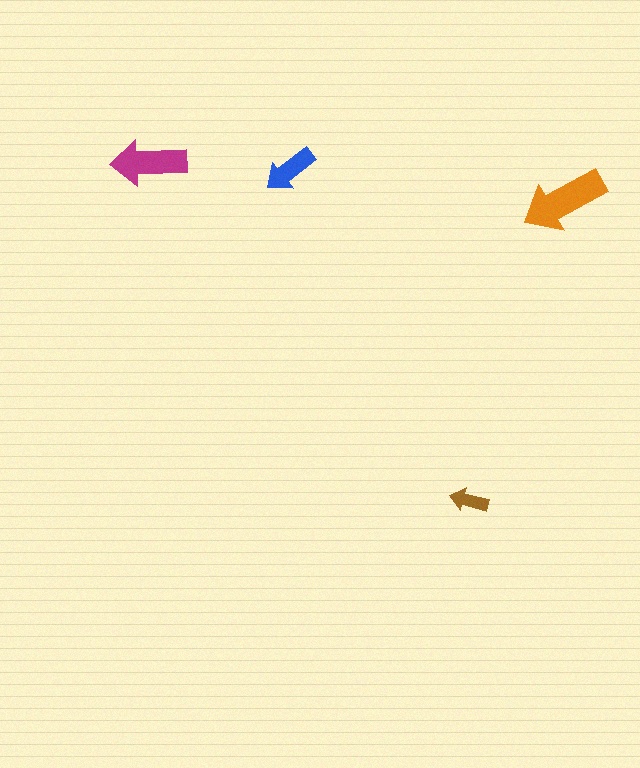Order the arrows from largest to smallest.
the orange one, the magenta one, the blue one, the brown one.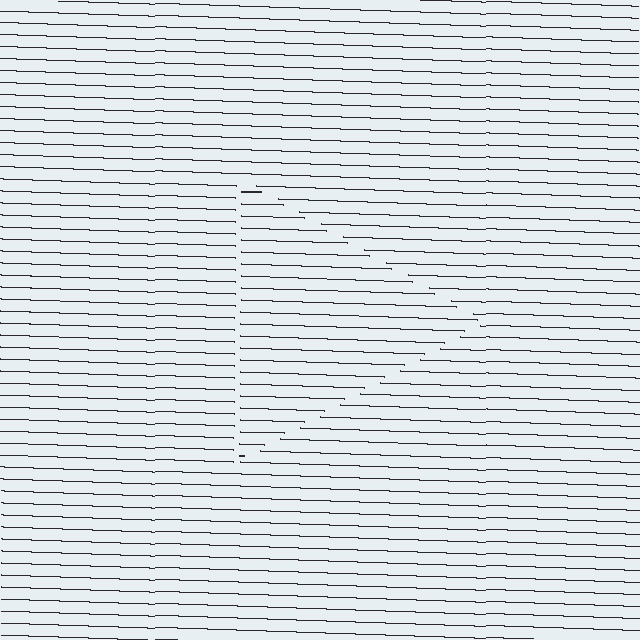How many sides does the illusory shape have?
3 sides — the line-ends trace a triangle.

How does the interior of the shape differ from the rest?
The interior of the shape contains the same grating, shifted by half a period — the contour is defined by the phase discontinuity where line-ends from the inner and outer gratings abut.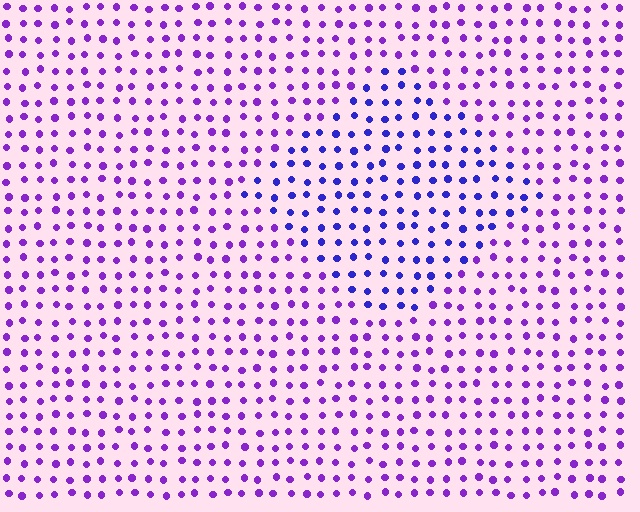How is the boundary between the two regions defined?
The boundary is defined purely by a slight shift in hue (about 33 degrees). Spacing, size, and orientation are identical on both sides.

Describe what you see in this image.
The image is filled with small purple elements in a uniform arrangement. A diamond-shaped region is visible where the elements are tinted to a slightly different hue, forming a subtle color boundary.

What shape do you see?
I see a diamond.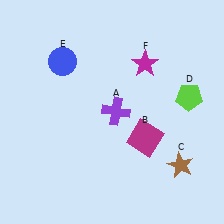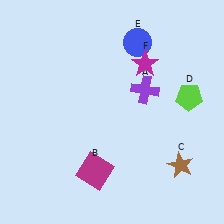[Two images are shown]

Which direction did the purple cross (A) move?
The purple cross (A) moved right.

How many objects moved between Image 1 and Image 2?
3 objects moved between the two images.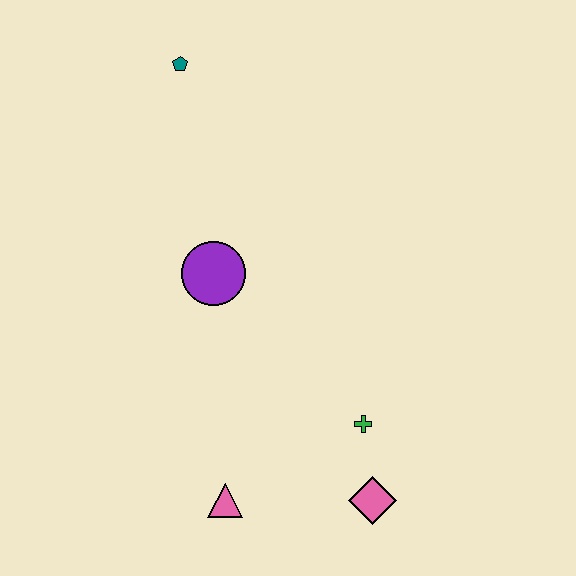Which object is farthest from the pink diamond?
The teal pentagon is farthest from the pink diamond.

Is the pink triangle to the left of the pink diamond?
Yes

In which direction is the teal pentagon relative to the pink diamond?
The teal pentagon is above the pink diamond.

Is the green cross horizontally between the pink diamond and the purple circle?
Yes